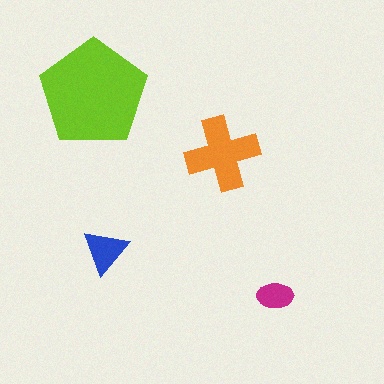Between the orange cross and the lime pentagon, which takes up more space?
The lime pentagon.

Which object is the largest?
The lime pentagon.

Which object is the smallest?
The magenta ellipse.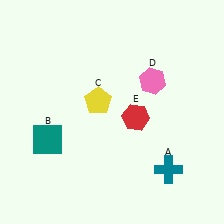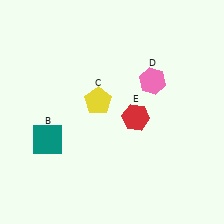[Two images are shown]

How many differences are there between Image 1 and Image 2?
There is 1 difference between the two images.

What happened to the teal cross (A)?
The teal cross (A) was removed in Image 2. It was in the bottom-right area of Image 1.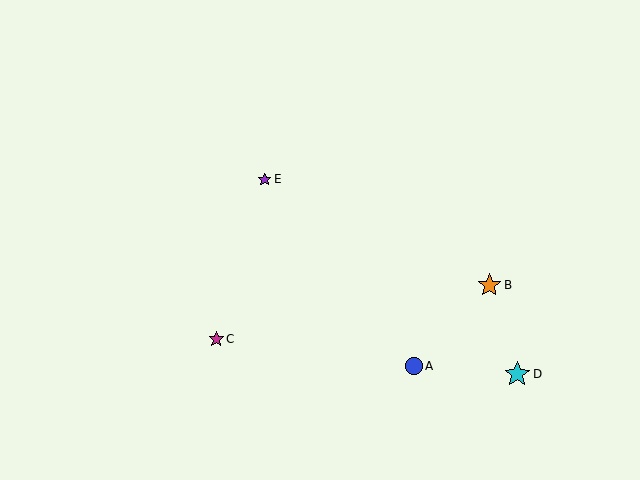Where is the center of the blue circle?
The center of the blue circle is at (414, 366).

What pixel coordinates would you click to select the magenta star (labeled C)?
Click at (216, 339) to select the magenta star C.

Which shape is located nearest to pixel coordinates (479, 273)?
The orange star (labeled B) at (489, 285) is nearest to that location.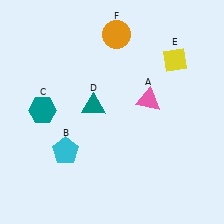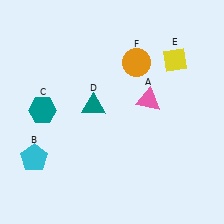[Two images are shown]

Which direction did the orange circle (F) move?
The orange circle (F) moved down.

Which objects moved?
The objects that moved are: the cyan pentagon (B), the orange circle (F).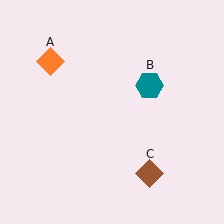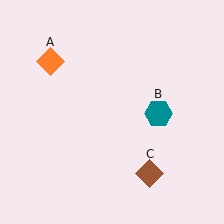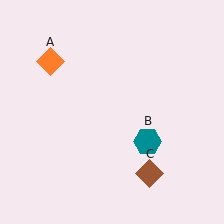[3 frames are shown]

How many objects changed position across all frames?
1 object changed position: teal hexagon (object B).